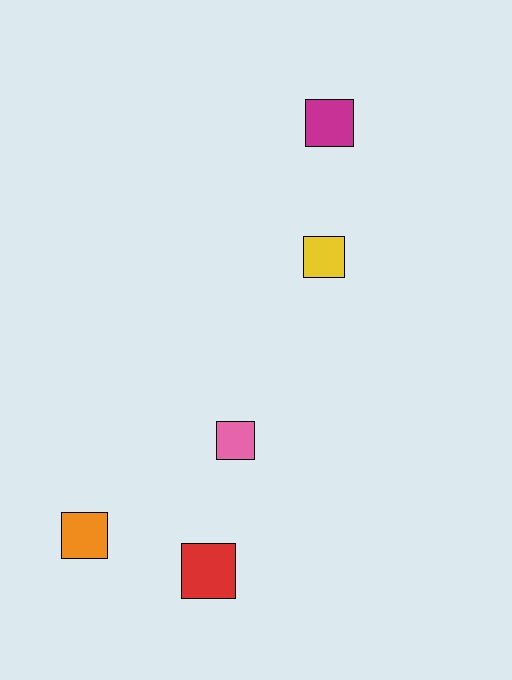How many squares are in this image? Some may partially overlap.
There are 5 squares.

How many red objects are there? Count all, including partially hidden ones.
There is 1 red object.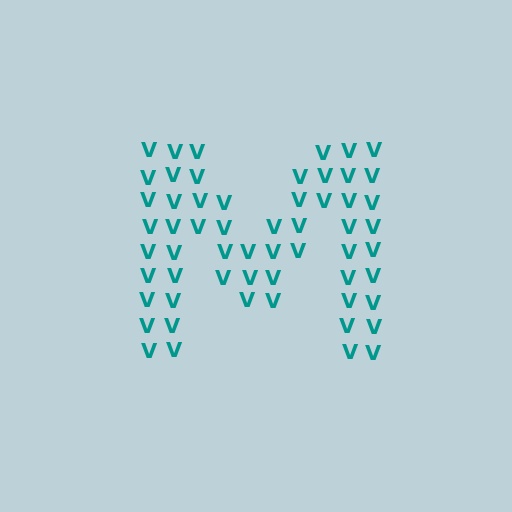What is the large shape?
The large shape is the letter M.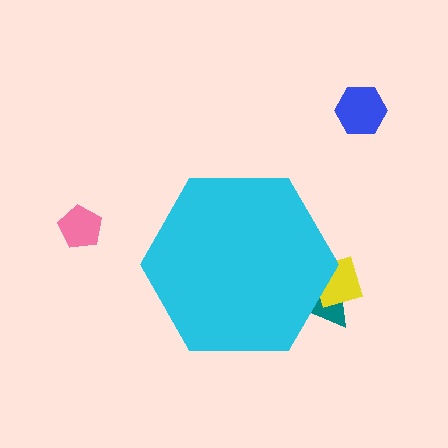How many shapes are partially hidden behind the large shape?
2 shapes are partially hidden.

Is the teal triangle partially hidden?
Yes, the teal triangle is partially hidden behind the cyan hexagon.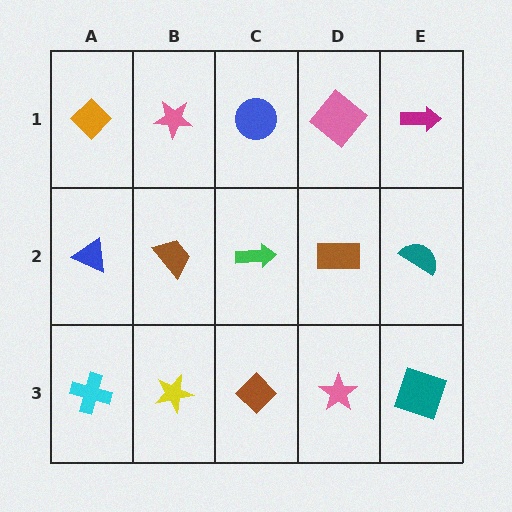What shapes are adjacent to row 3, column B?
A brown trapezoid (row 2, column B), a cyan cross (row 3, column A), a brown diamond (row 3, column C).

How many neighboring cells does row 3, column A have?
2.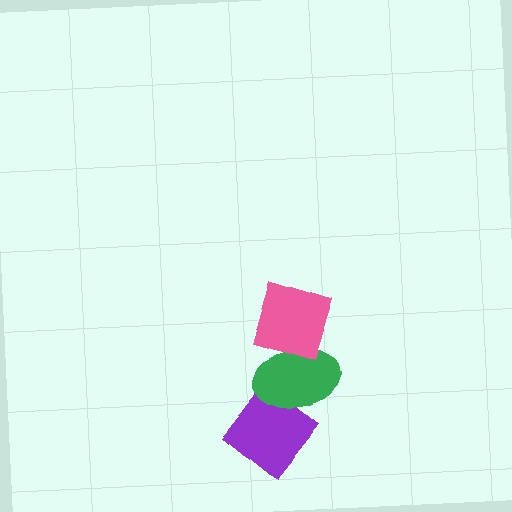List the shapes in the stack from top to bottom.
From top to bottom: the pink diamond, the green ellipse, the purple diamond.